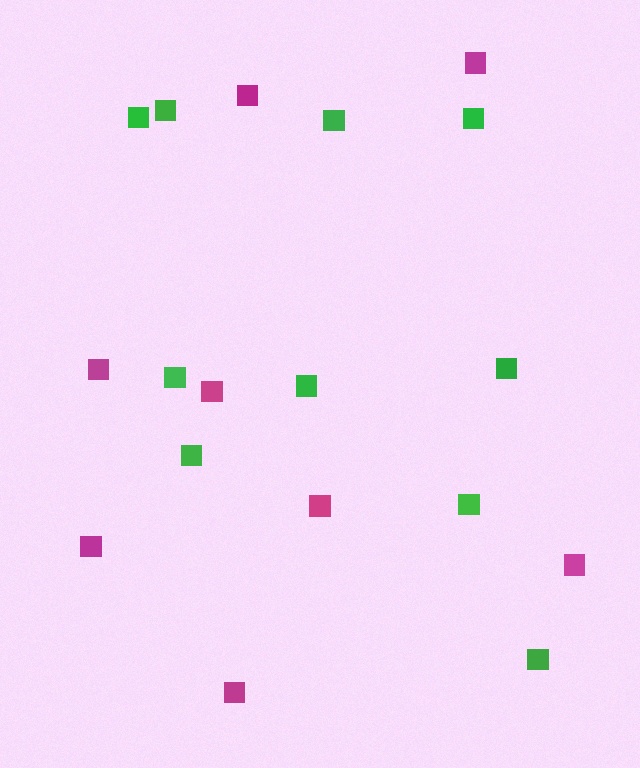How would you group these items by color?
There are 2 groups: one group of magenta squares (8) and one group of green squares (10).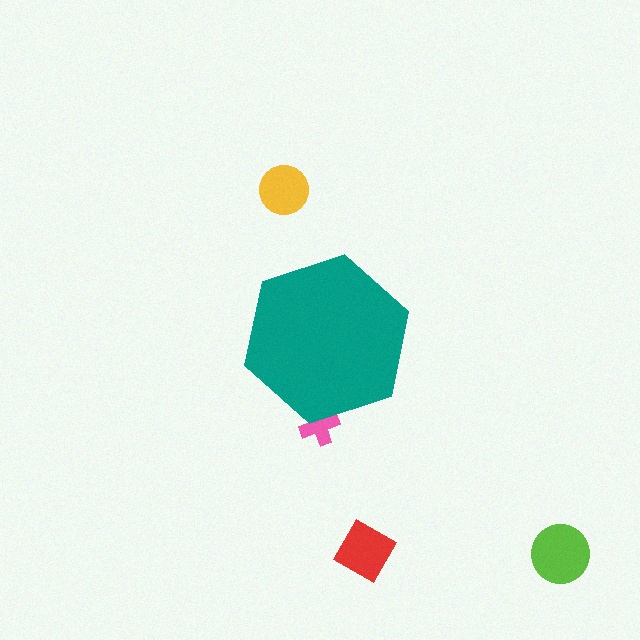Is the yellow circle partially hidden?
No, the yellow circle is fully visible.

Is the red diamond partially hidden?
No, the red diamond is fully visible.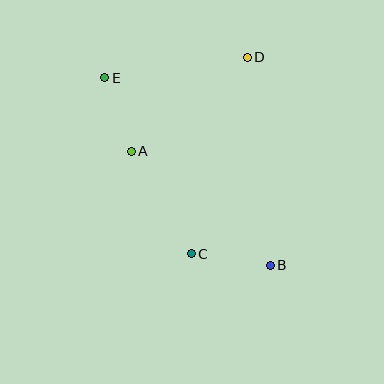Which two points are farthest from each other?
Points B and E are farthest from each other.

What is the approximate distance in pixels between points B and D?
The distance between B and D is approximately 209 pixels.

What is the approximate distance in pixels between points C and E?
The distance between C and E is approximately 196 pixels.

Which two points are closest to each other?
Points A and E are closest to each other.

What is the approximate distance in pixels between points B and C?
The distance between B and C is approximately 80 pixels.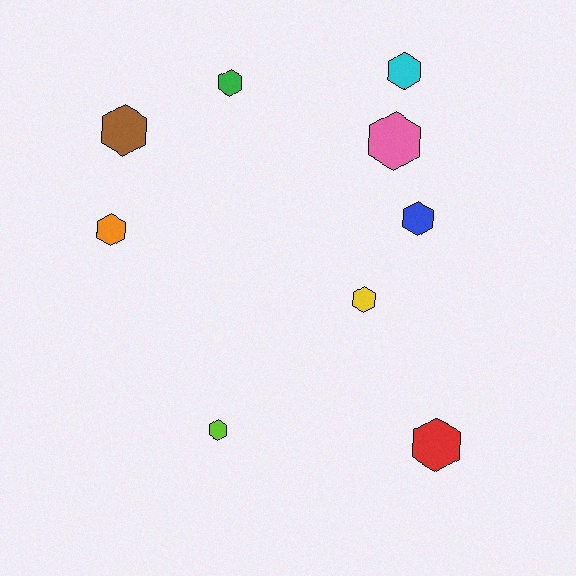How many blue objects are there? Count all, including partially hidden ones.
There is 1 blue object.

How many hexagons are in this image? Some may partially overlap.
There are 9 hexagons.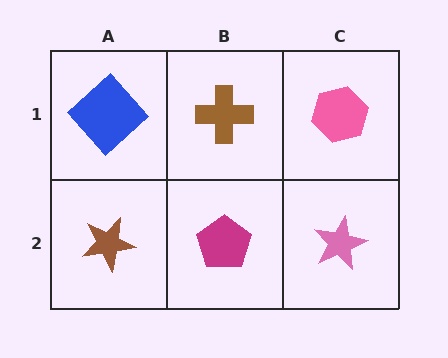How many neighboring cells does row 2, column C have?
2.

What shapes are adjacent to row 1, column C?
A pink star (row 2, column C), a brown cross (row 1, column B).